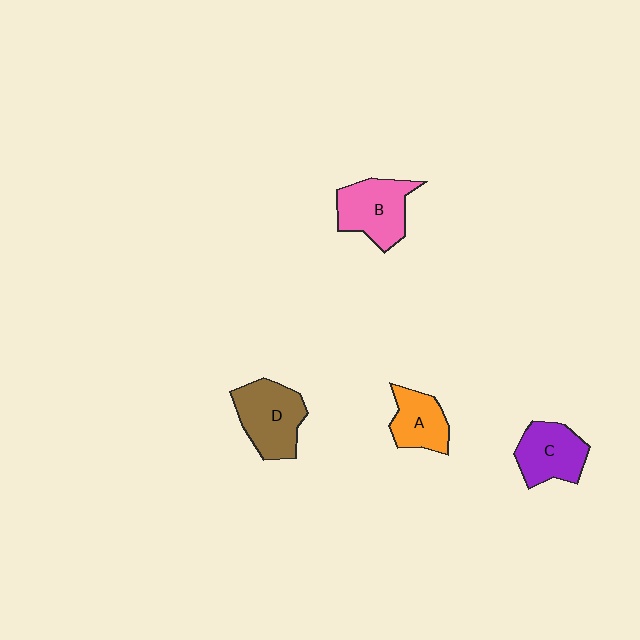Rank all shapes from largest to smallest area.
From largest to smallest: D (brown), B (pink), C (purple), A (orange).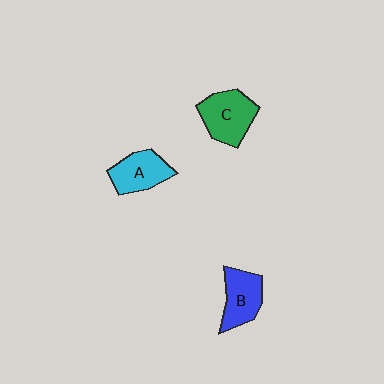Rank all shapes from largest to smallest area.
From largest to smallest: C (green), B (blue), A (cyan).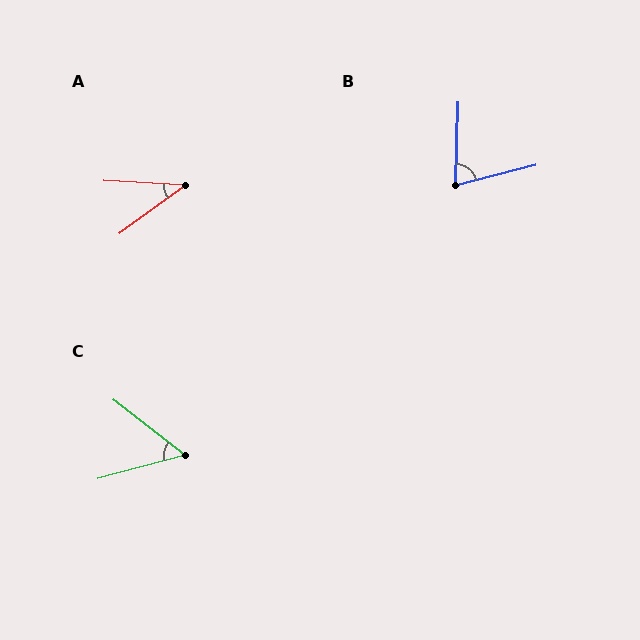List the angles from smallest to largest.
A (40°), C (53°), B (74°).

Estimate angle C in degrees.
Approximately 53 degrees.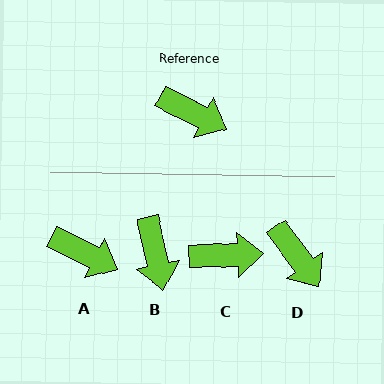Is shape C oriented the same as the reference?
No, it is off by about 29 degrees.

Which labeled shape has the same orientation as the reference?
A.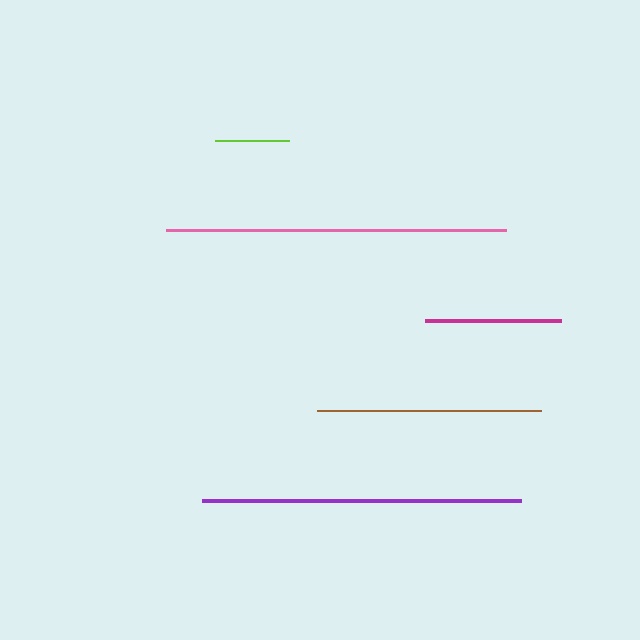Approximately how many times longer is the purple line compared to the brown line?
The purple line is approximately 1.4 times the length of the brown line.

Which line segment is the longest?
The pink line is the longest at approximately 340 pixels.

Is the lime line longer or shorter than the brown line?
The brown line is longer than the lime line.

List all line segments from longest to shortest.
From longest to shortest: pink, purple, brown, magenta, lime.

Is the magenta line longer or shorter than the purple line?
The purple line is longer than the magenta line.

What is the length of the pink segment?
The pink segment is approximately 340 pixels long.